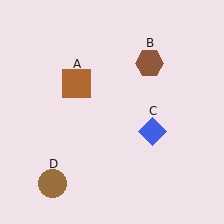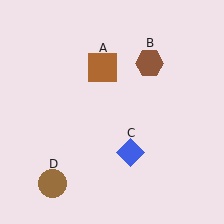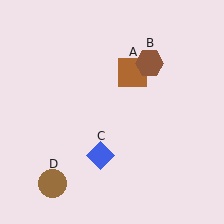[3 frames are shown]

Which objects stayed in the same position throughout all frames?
Brown hexagon (object B) and brown circle (object D) remained stationary.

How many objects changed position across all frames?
2 objects changed position: brown square (object A), blue diamond (object C).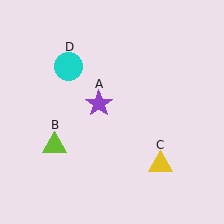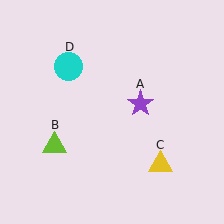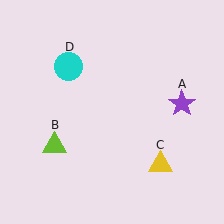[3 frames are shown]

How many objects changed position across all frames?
1 object changed position: purple star (object A).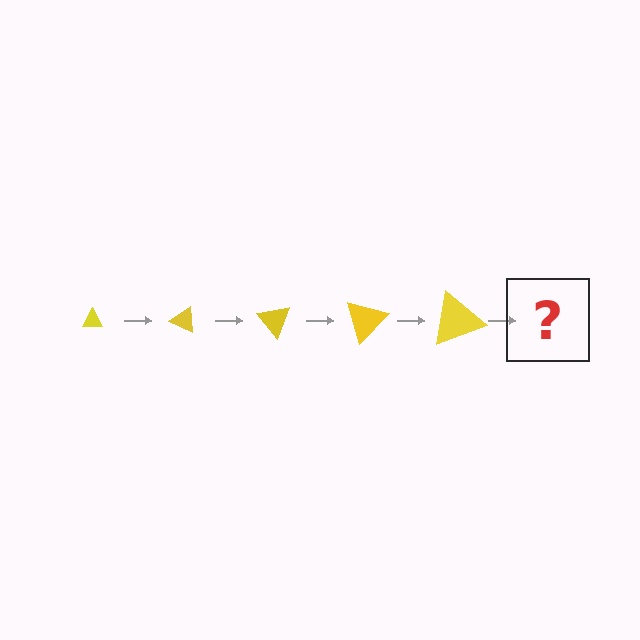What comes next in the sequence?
The next element should be a triangle, larger than the previous one and rotated 125 degrees from the start.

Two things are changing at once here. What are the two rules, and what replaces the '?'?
The two rules are that the triangle grows larger each step and it rotates 25 degrees each step. The '?' should be a triangle, larger than the previous one and rotated 125 degrees from the start.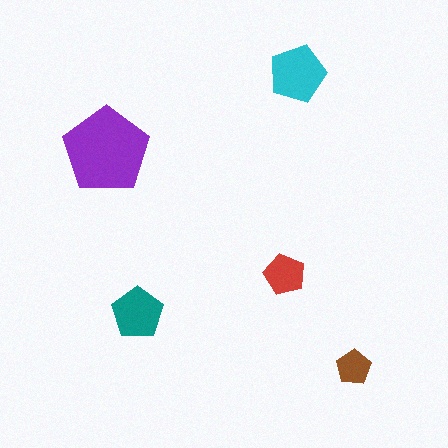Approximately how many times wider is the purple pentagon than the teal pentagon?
About 1.5 times wider.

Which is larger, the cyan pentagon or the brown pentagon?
The cyan one.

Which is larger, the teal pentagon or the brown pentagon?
The teal one.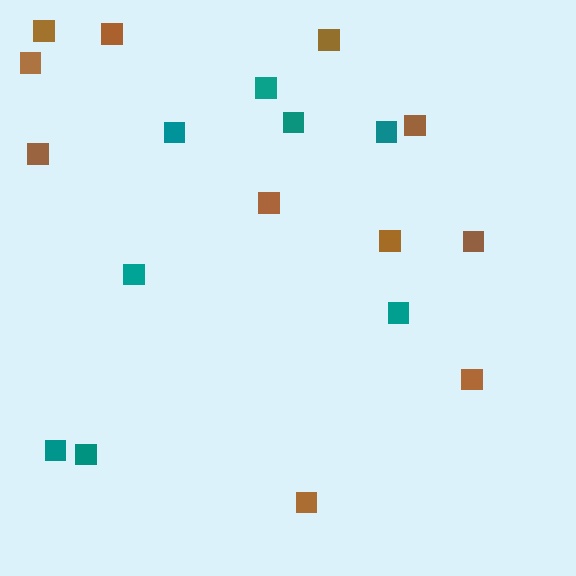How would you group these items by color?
There are 2 groups: one group of teal squares (8) and one group of brown squares (11).